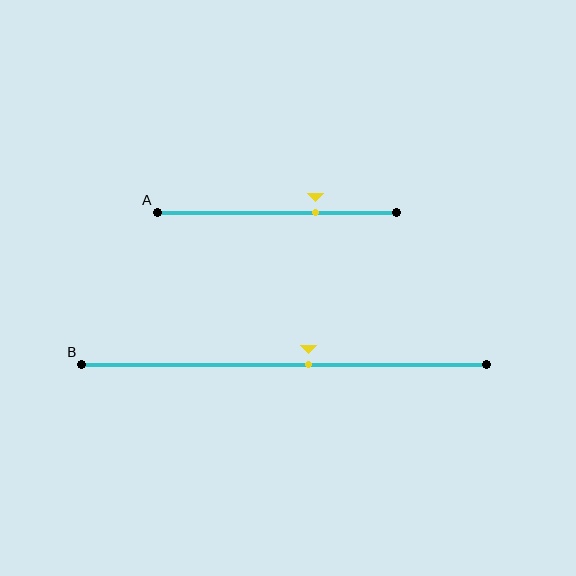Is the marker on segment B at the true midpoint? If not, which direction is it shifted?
No, the marker on segment B is shifted to the right by about 6% of the segment length.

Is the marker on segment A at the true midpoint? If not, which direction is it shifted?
No, the marker on segment A is shifted to the right by about 16% of the segment length.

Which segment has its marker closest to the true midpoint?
Segment B has its marker closest to the true midpoint.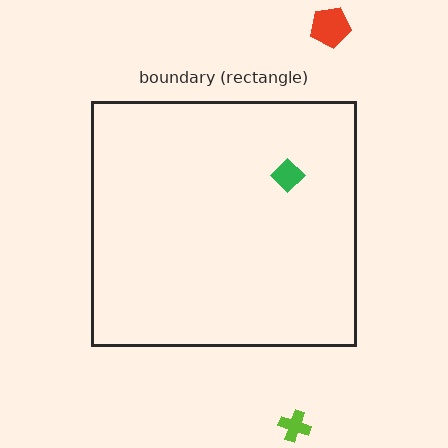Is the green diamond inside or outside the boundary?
Inside.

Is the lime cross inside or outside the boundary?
Outside.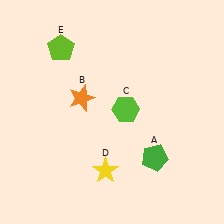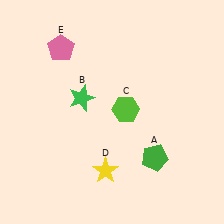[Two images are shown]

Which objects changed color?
B changed from orange to green. E changed from lime to pink.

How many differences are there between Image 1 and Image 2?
There are 2 differences between the two images.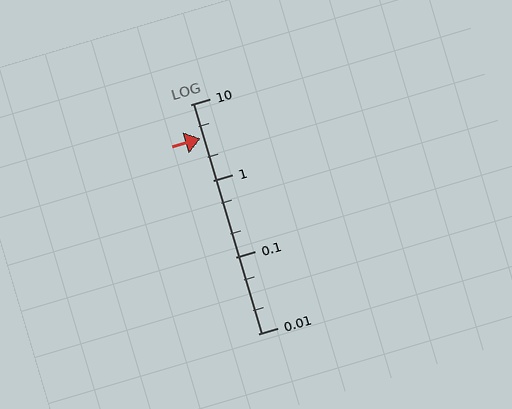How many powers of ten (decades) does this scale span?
The scale spans 3 decades, from 0.01 to 10.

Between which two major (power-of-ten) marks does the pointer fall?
The pointer is between 1 and 10.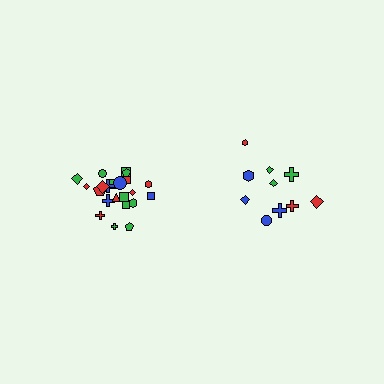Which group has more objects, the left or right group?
The left group.